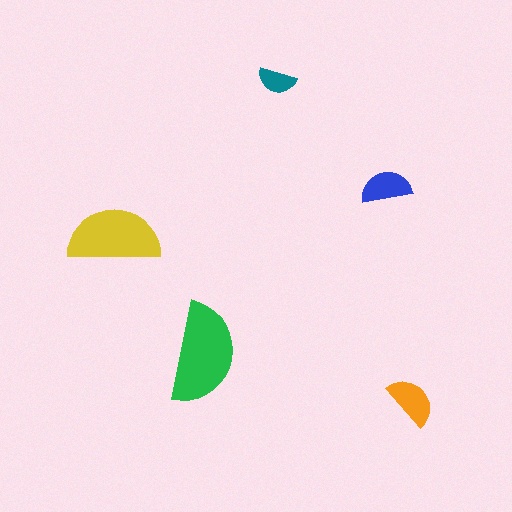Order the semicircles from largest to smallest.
the green one, the yellow one, the orange one, the blue one, the teal one.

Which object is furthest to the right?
The orange semicircle is rightmost.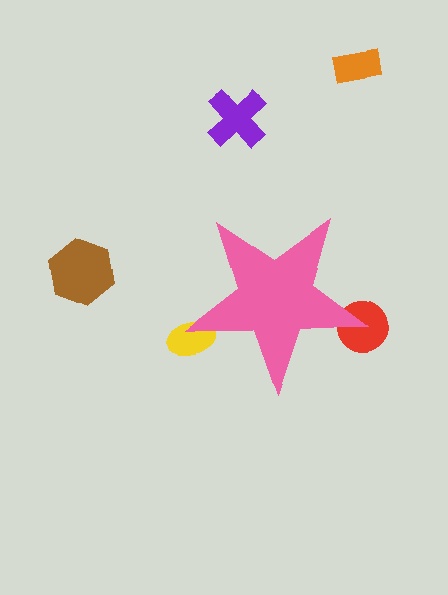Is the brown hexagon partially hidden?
No, the brown hexagon is fully visible.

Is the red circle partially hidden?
Yes, the red circle is partially hidden behind the pink star.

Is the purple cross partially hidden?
No, the purple cross is fully visible.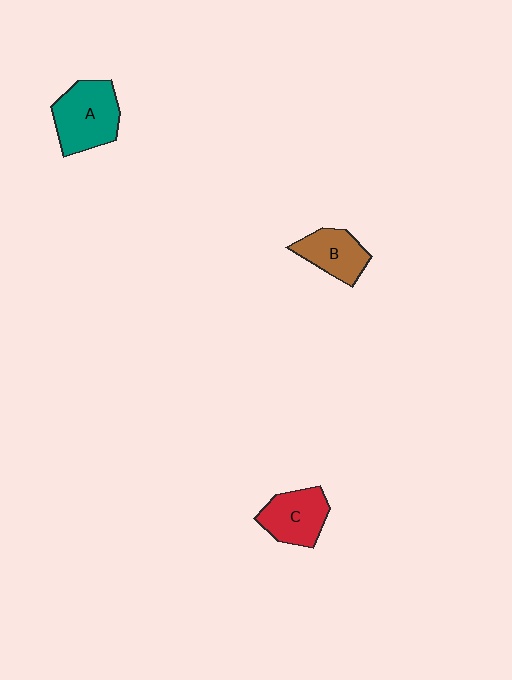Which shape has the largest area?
Shape A (teal).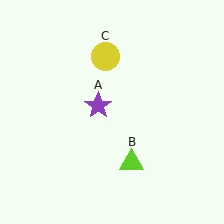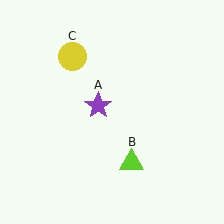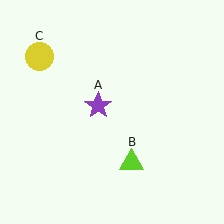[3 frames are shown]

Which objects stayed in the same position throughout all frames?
Purple star (object A) and lime triangle (object B) remained stationary.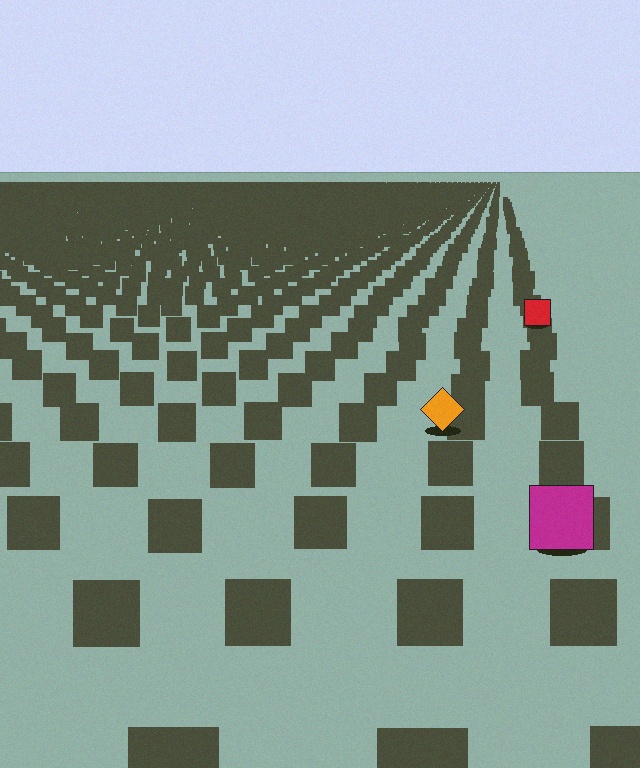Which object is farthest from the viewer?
The red square is farthest from the viewer. It appears smaller and the ground texture around it is denser.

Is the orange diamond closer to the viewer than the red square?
Yes. The orange diamond is closer — you can tell from the texture gradient: the ground texture is coarser near it.